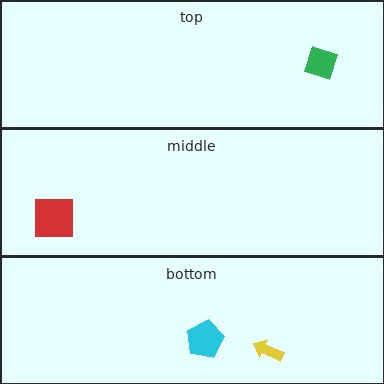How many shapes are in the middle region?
1.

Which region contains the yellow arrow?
The bottom region.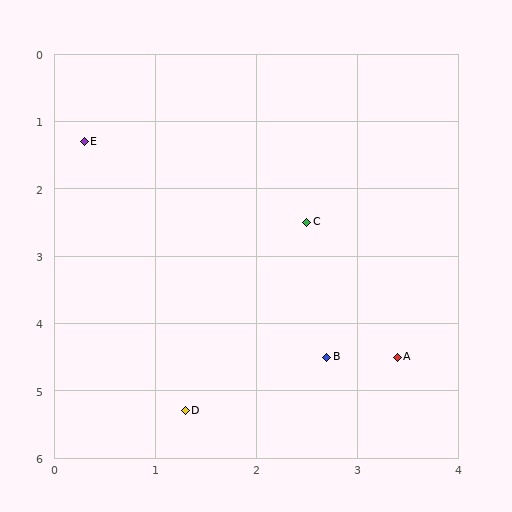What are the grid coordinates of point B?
Point B is at approximately (2.7, 4.5).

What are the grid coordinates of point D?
Point D is at approximately (1.3, 5.3).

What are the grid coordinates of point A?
Point A is at approximately (3.4, 4.5).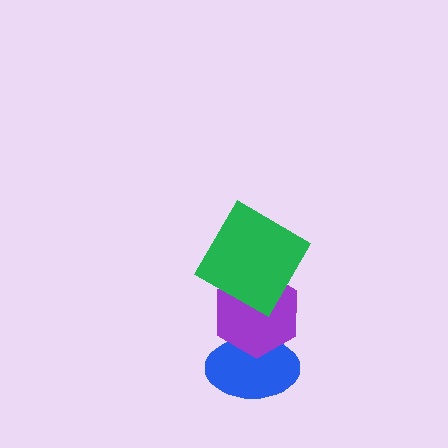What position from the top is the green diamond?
The green diamond is 1st from the top.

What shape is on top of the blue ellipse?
The purple hexagon is on top of the blue ellipse.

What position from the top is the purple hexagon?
The purple hexagon is 2nd from the top.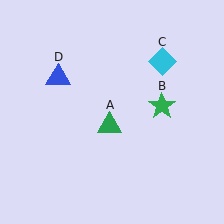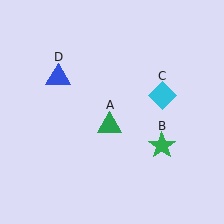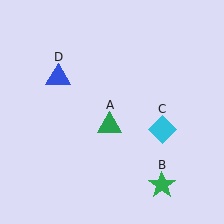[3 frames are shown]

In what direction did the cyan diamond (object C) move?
The cyan diamond (object C) moved down.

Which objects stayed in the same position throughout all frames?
Green triangle (object A) and blue triangle (object D) remained stationary.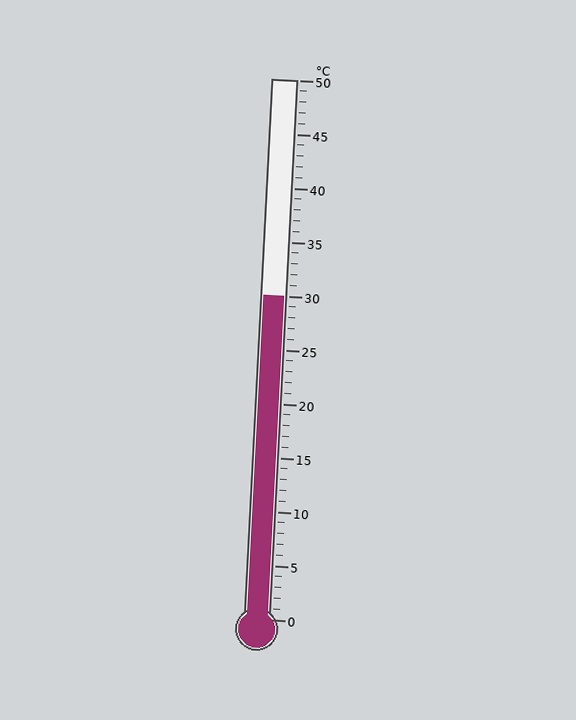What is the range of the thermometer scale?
The thermometer scale ranges from 0°C to 50°C.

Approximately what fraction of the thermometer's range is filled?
The thermometer is filled to approximately 60% of its range.